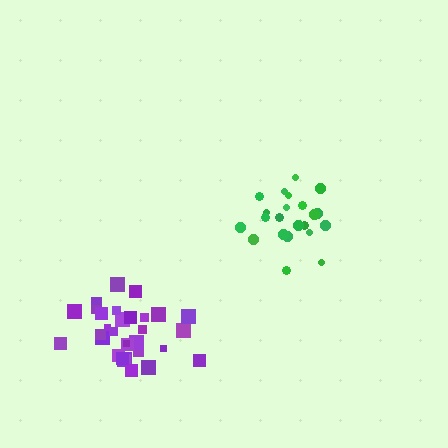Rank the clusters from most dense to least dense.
green, purple.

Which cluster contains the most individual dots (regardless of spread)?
Purple (32).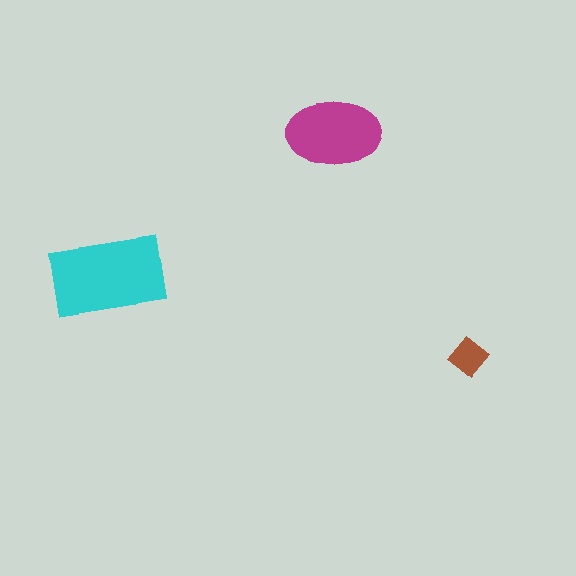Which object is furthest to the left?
The cyan rectangle is leftmost.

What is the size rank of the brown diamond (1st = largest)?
3rd.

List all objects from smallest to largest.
The brown diamond, the magenta ellipse, the cyan rectangle.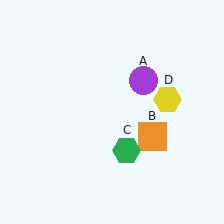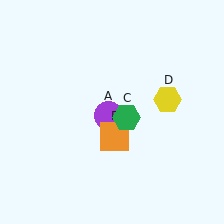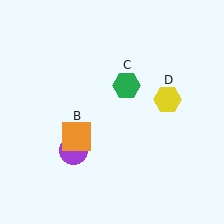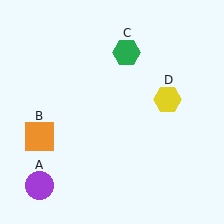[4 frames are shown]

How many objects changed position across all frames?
3 objects changed position: purple circle (object A), orange square (object B), green hexagon (object C).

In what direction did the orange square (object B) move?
The orange square (object B) moved left.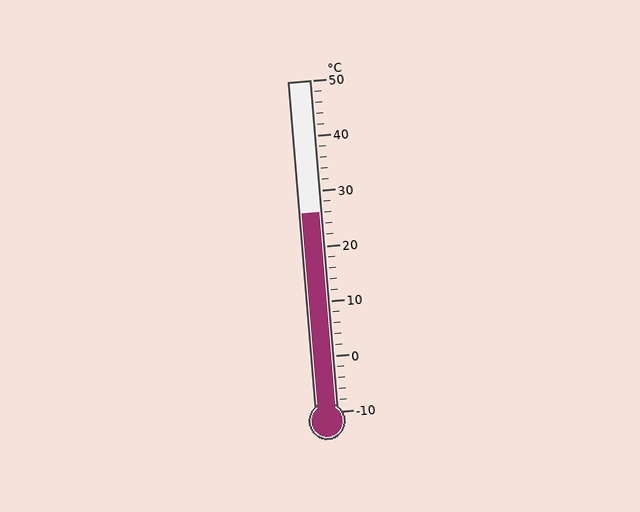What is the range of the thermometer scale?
The thermometer scale ranges from -10°C to 50°C.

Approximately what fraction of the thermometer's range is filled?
The thermometer is filled to approximately 60% of its range.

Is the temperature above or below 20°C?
The temperature is above 20°C.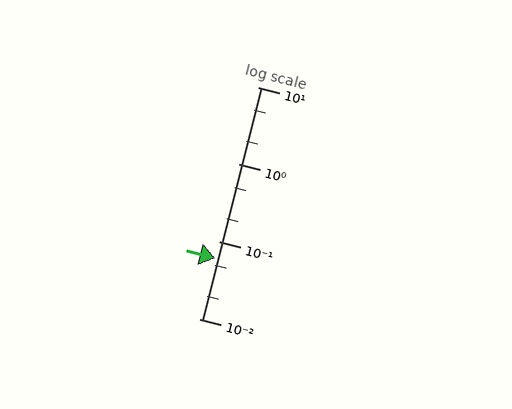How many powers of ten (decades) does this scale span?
The scale spans 3 decades, from 0.01 to 10.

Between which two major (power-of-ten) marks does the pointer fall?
The pointer is between 0.01 and 0.1.